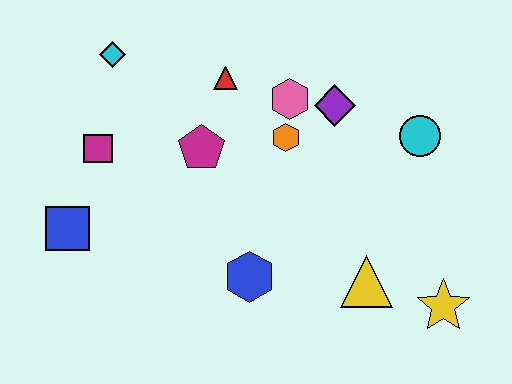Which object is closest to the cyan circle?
The purple diamond is closest to the cyan circle.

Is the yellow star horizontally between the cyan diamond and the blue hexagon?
No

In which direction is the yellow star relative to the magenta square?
The yellow star is to the right of the magenta square.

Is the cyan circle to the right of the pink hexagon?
Yes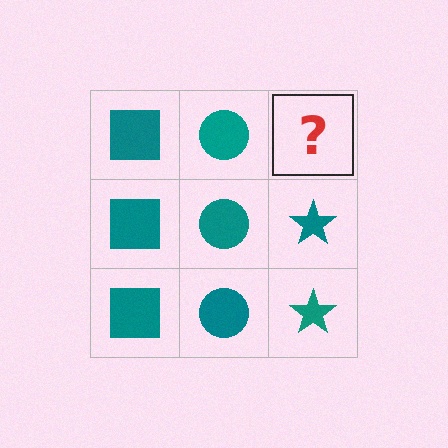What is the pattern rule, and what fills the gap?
The rule is that each column has a consistent shape. The gap should be filled with a teal star.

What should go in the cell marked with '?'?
The missing cell should contain a teal star.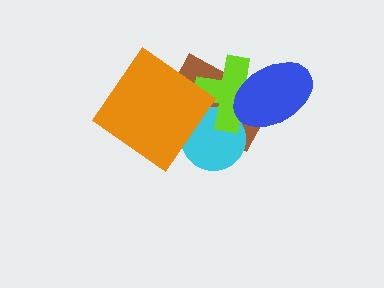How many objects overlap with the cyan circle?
3 objects overlap with the cyan circle.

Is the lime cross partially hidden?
Yes, it is partially covered by another shape.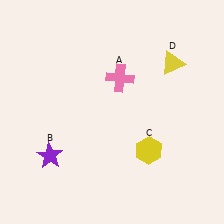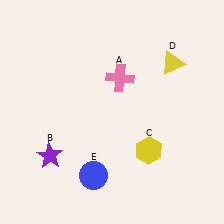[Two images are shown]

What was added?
A blue circle (E) was added in Image 2.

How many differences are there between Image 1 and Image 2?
There is 1 difference between the two images.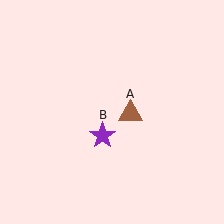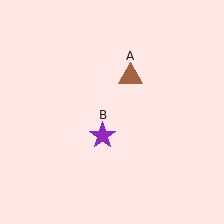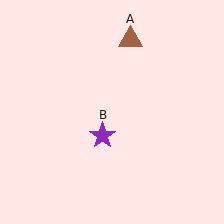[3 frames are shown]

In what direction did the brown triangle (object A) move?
The brown triangle (object A) moved up.